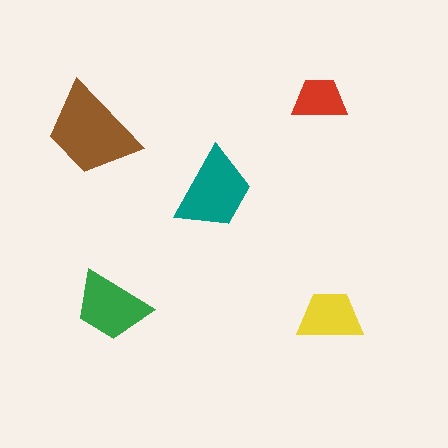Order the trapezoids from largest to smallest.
the brown one, the teal one, the green one, the yellow one, the red one.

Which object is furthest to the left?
The brown trapezoid is leftmost.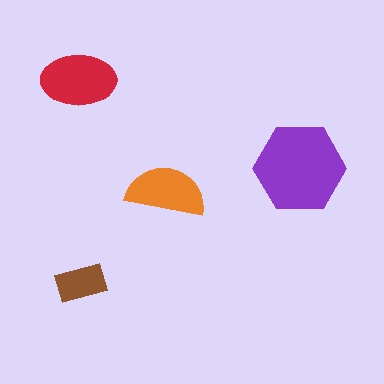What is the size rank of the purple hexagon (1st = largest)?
1st.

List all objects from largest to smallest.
The purple hexagon, the red ellipse, the orange semicircle, the brown rectangle.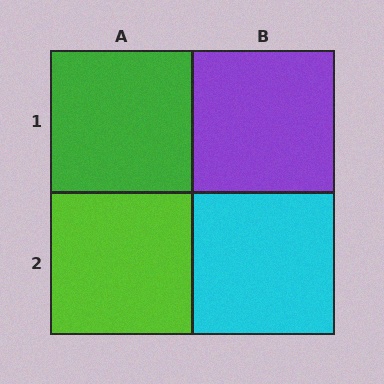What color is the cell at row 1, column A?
Green.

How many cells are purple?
1 cell is purple.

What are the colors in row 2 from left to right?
Lime, cyan.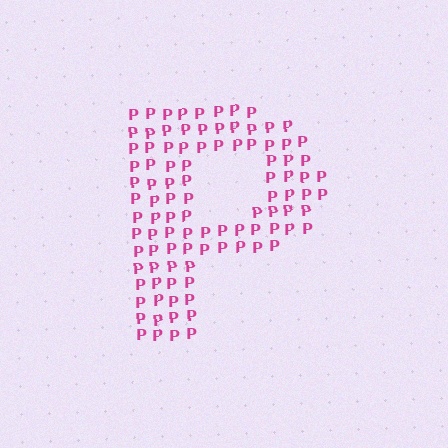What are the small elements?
The small elements are letter P's.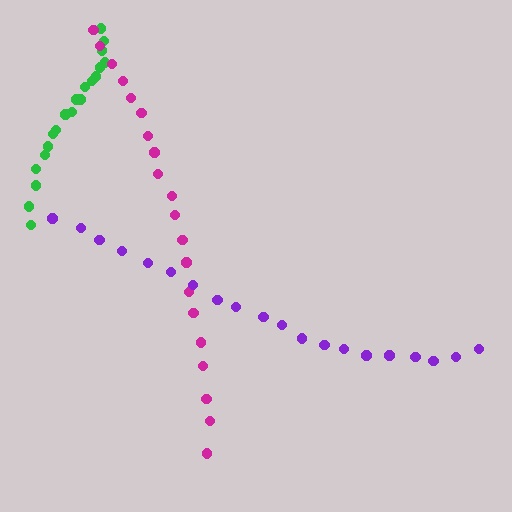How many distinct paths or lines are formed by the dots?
There are 3 distinct paths.